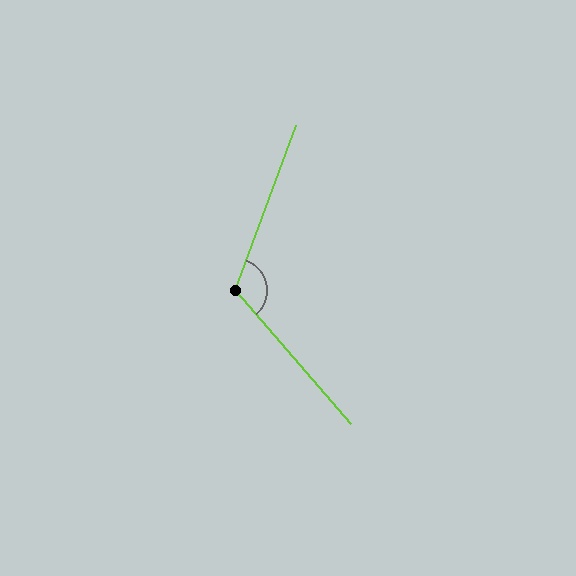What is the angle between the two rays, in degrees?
Approximately 119 degrees.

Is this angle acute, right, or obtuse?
It is obtuse.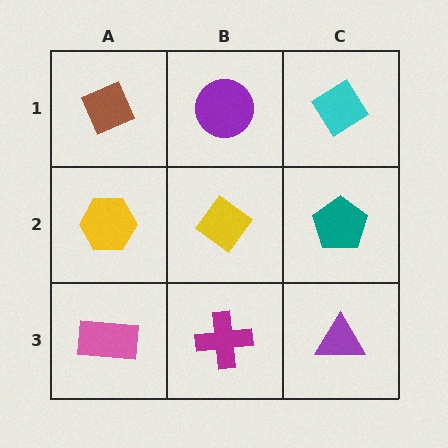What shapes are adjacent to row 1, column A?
A yellow hexagon (row 2, column A), a purple circle (row 1, column B).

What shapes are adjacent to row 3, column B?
A yellow diamond (row 2, column B), a pink rectangle (row 3, column A), a purple triangle (row 3, column C).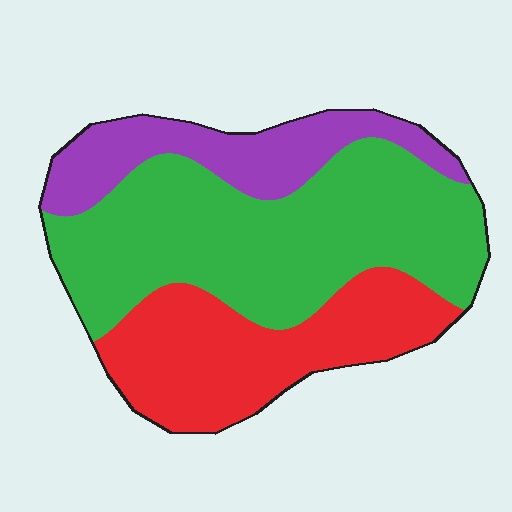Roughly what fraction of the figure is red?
Red takes up about one third (1/3) of the figure.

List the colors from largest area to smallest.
From largest to smallest: green, red, purple.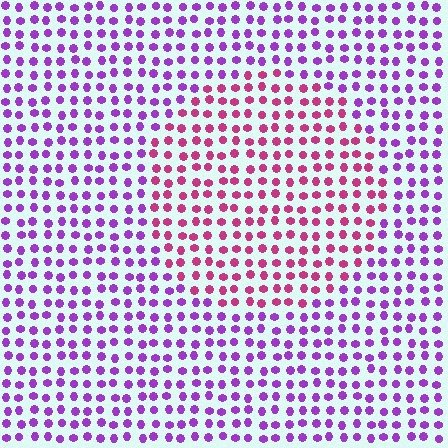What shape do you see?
I see a circle.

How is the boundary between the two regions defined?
The boundary is defined purely by a slight shift in hue (about 45 degrees). Spacing, size, and orientation are identical on both sides.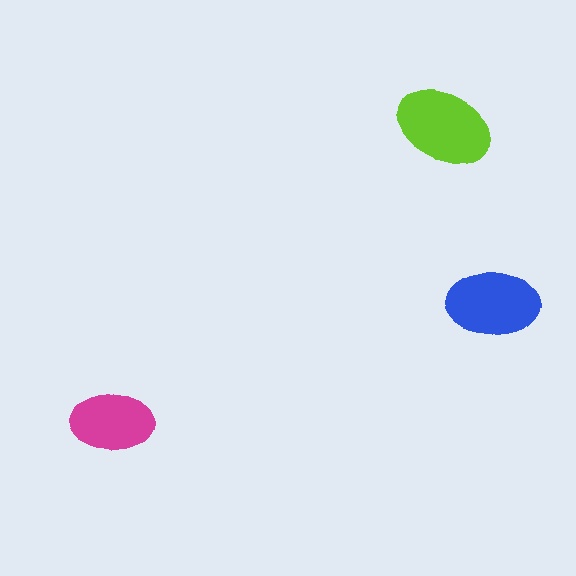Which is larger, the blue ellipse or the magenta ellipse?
The blue one.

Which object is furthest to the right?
The blue ellipse is rightmost.